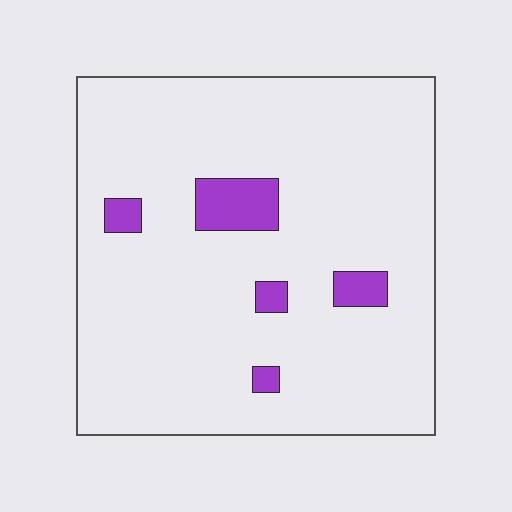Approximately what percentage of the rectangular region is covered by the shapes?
Approximately 5%.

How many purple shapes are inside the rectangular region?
5.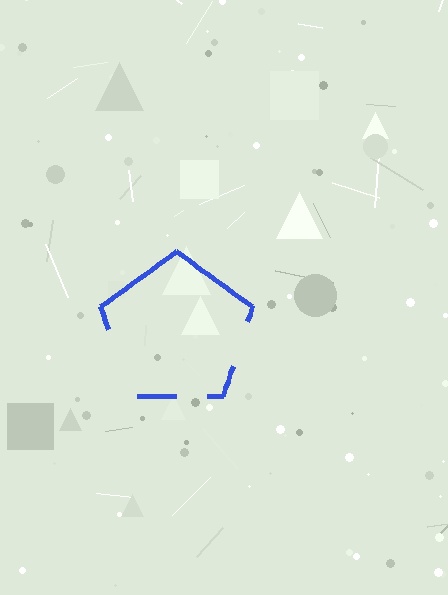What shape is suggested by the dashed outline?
The dashed outline suggests a pentagon.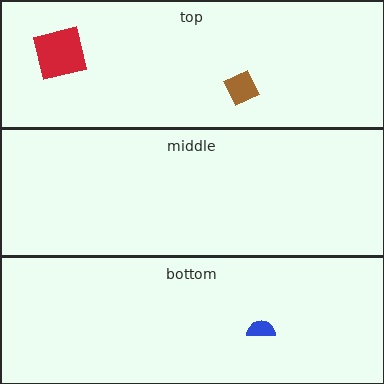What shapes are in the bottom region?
The blue semicircle.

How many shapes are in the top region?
2.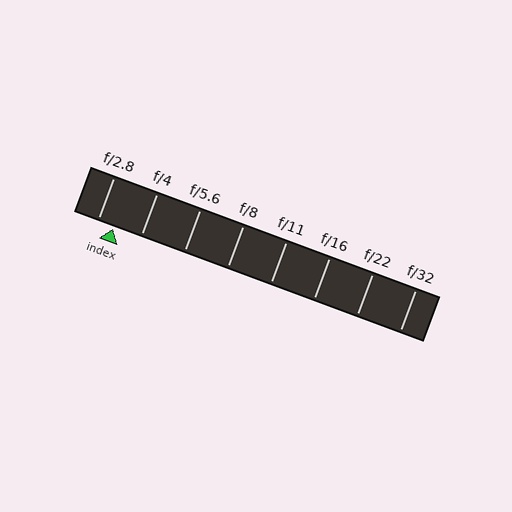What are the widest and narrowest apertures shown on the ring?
The widest aperture shown is f/2.8 and the narrowest is f/32.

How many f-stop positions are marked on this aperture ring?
There are 8 f-stop positions marked.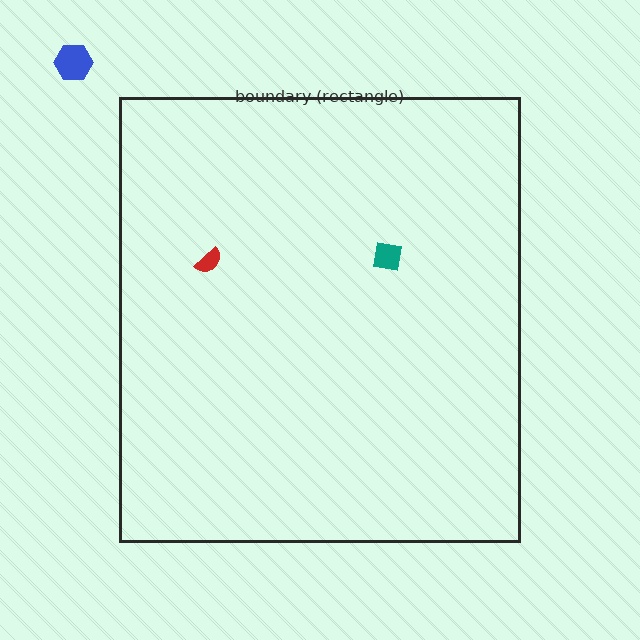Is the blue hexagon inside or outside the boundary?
Outside.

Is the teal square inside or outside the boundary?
Inside.